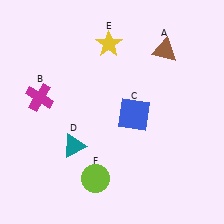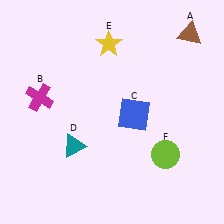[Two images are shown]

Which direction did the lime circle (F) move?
The lime circle (F) moved right.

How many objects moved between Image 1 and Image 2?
2 objects moved between the two images.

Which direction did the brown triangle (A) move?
The brown triangle (A) moved right.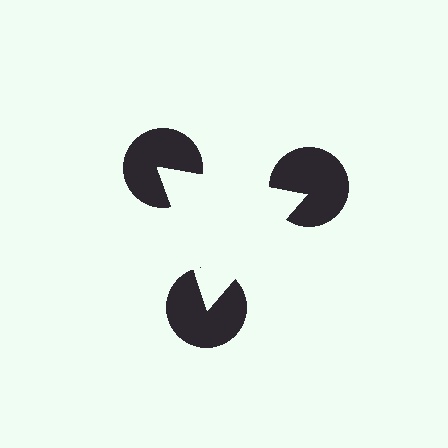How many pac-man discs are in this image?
There are 3 — one at each vertex of the illusory triangle.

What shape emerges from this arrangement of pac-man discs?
An illusory triangle — its edges are inferred from the aligned wedge cuts in the pac-man discs, not physically drawn.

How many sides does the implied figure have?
3 sides.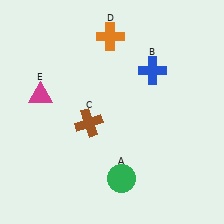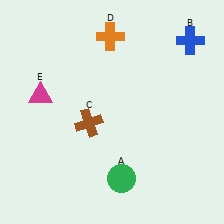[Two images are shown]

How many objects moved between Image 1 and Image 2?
1 object moved between the two images.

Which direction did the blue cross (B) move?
The blue cross (B) moved right.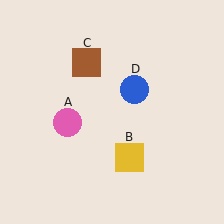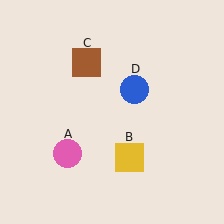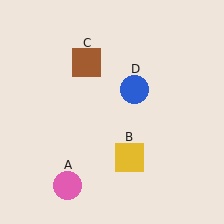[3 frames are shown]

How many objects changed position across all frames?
1 object changed position: pink circle (object A).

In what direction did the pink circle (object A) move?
The pink circle (object A) moved down.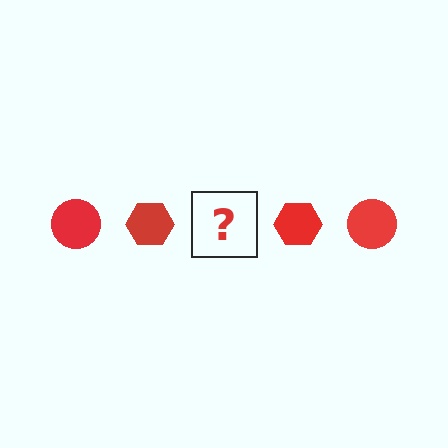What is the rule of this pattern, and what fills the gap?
The rule is that the pattern cycles through circle, hexagon shapes in red. The gap should be filled with a red circle.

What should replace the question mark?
The question mark should be replaced with a red circle.